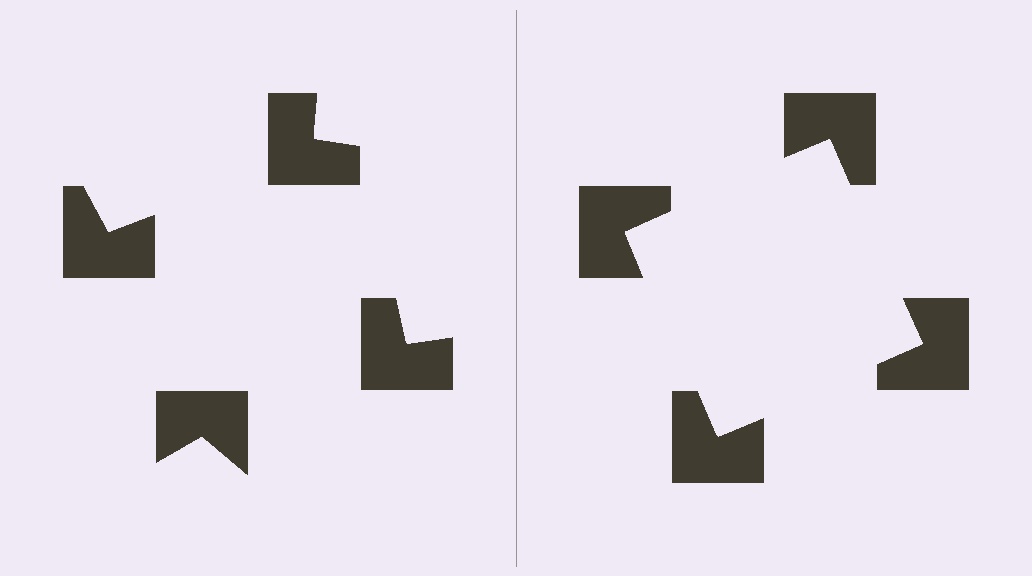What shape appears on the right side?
An illusory square.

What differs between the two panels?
The notched squares are positioned identically on both sides; only the wedge orientations differ. On the right they align to a square; on the left they are misaligned.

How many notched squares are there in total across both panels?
8 — 4 on each side.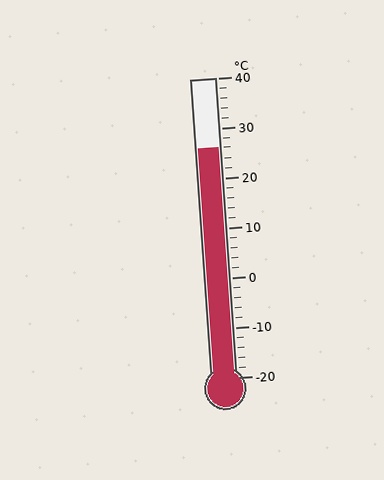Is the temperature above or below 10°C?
The temperature is above 10°C.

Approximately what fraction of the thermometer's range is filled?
The thermometer is filled to approximately 75% of its range.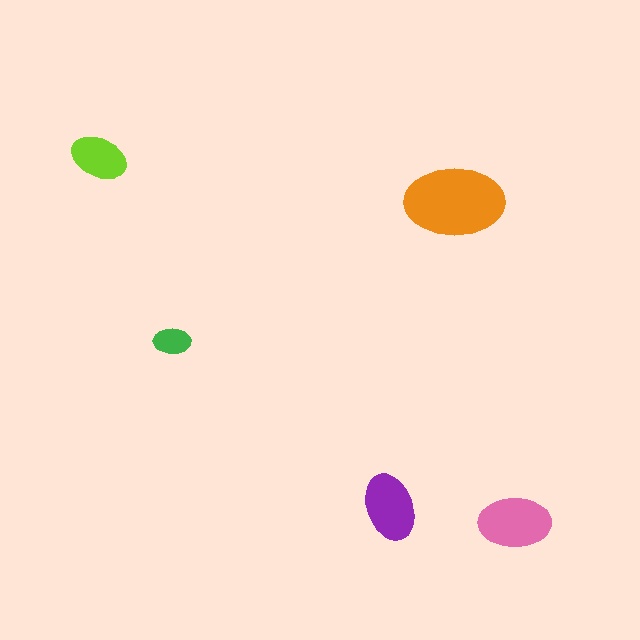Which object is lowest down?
The pink ellipse is bottommost.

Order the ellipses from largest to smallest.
the orange one, the pink one, the purple one, the lime one, the green one.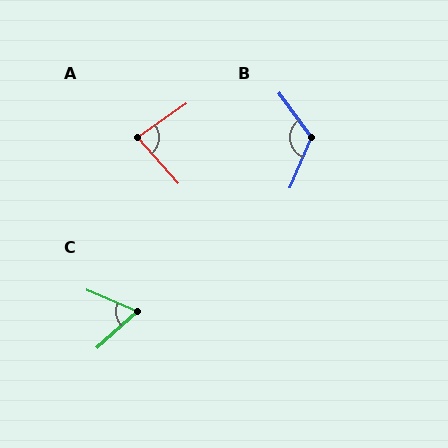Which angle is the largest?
B, at approximately 120 degrees.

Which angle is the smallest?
C, at approximately 64 degrees.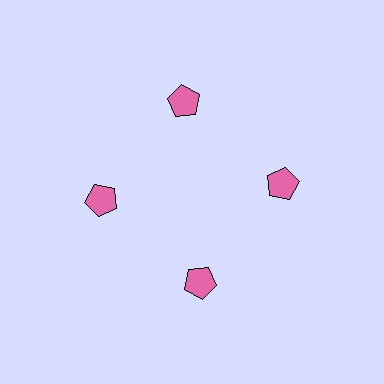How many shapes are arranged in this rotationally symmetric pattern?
There are 4 shapes, arranged in 4 groups of 1.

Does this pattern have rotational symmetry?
Yes, this pattern has 4-fold rotational symmetry. It looks the same after rotating 90 degrees around the center.